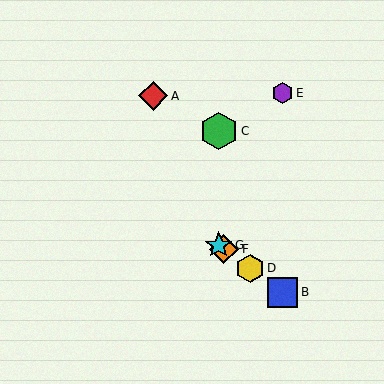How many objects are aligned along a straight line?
4 objects (B, D, F, G) are aligned along a straight line.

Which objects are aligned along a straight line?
Objects B, D, F, G are aligned along a straight line.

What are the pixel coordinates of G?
Object G is at (219, 245).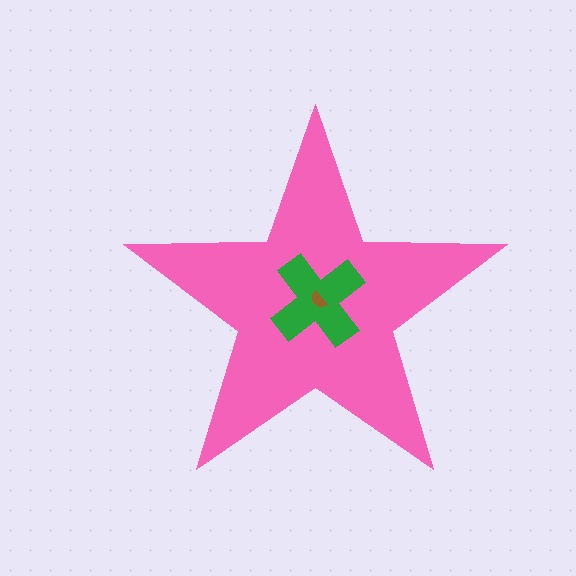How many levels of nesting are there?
3.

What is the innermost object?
The brown semicircle.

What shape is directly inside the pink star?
The green cross.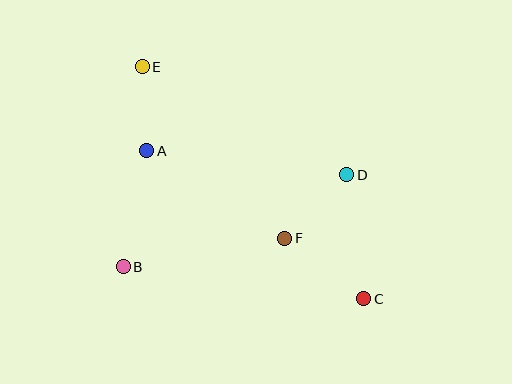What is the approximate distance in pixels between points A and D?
The distance between A and D is approximately 201 pixels.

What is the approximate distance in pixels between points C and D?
The distance between C and D is approximately 125 pixels.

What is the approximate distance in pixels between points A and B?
The distance between A and B is approximately 119 pixels.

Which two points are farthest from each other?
Points C and E are farthest from each other.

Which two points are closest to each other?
Points A and E are closest to each other.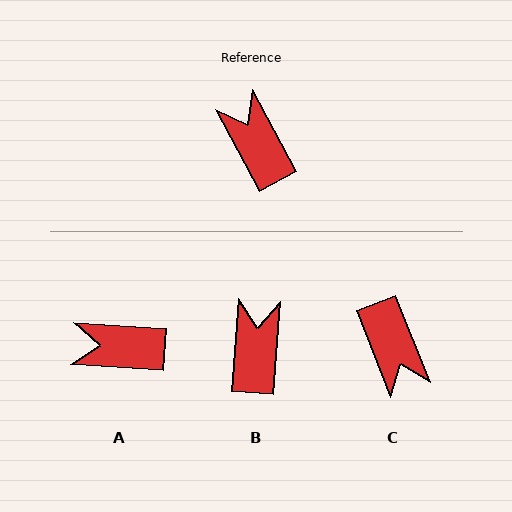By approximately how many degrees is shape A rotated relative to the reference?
Approximately 58 degrees counter-clockwise.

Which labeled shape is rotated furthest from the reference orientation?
C, about 173 degrees away.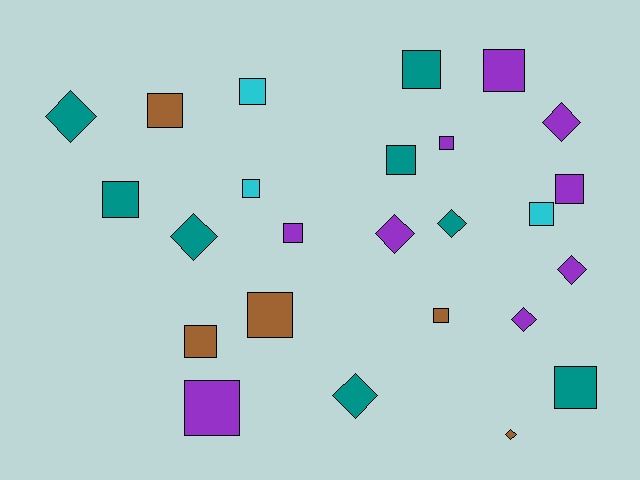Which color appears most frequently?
Purple, with 9 objects.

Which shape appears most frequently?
Square, with 16 objects.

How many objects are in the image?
There are 25 objects.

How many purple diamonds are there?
There are 4 purple diamonds.